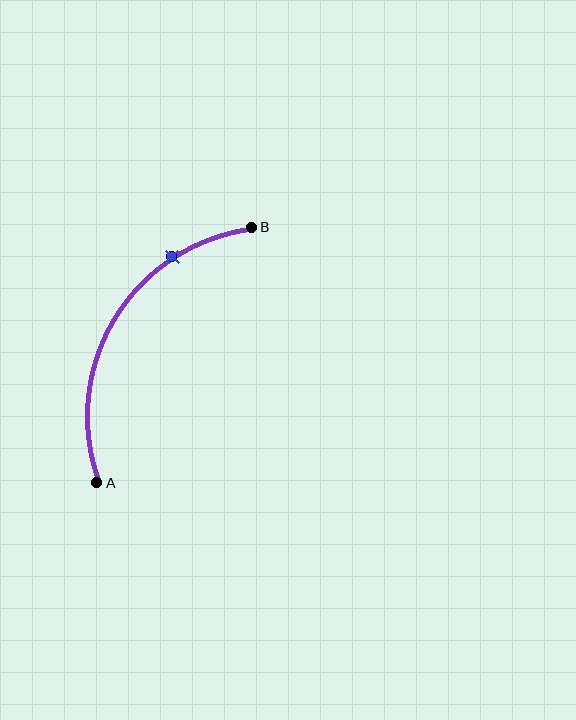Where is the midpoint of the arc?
The arc midpoint is the point on the curve farthest from the straight line joining A and B. It sits to the left of that line.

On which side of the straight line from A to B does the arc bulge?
The arc bulges to the left of the straight line connecting A and B.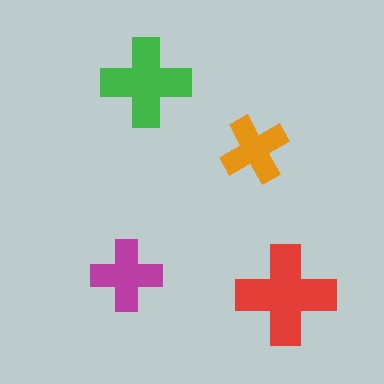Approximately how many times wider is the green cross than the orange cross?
About 1.5 times wider.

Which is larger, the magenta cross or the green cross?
The green one.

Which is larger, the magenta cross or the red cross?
The red one.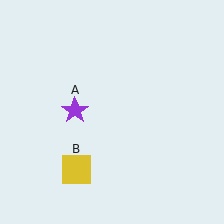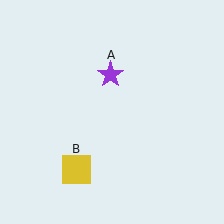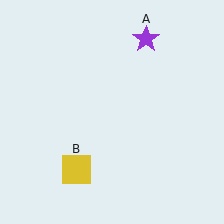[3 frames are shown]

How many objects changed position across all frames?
1 object changed position: purple star (object A).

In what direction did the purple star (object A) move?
The purple star (object A) moved up and to the right.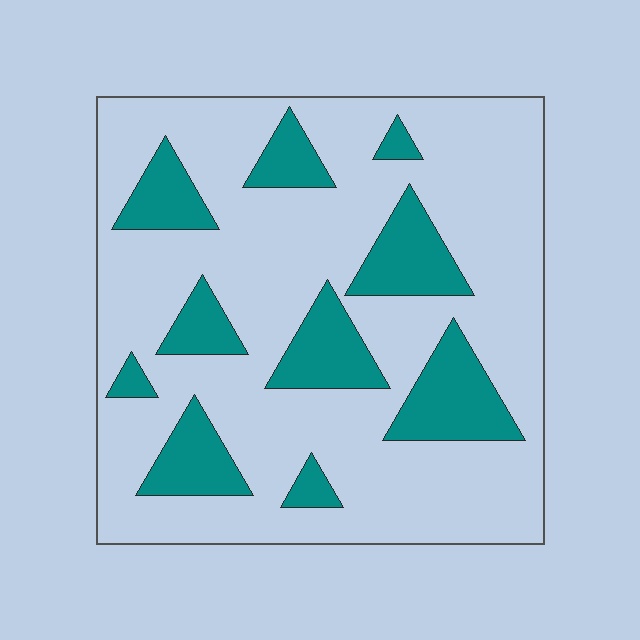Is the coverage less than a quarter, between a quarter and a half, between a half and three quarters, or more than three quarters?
Less than a quarter.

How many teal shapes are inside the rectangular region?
10.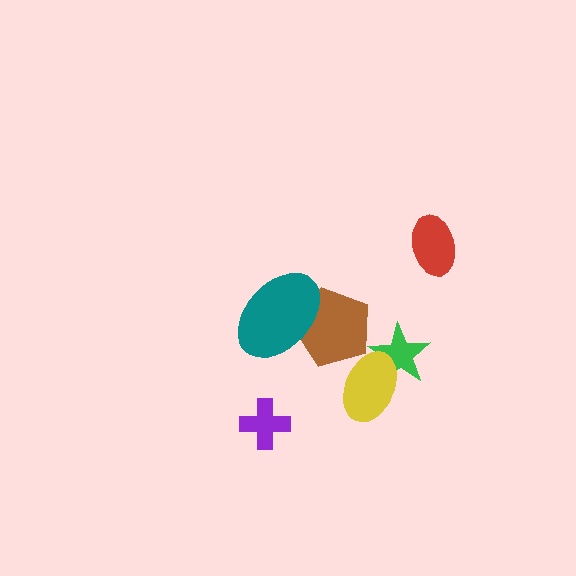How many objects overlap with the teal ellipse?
1 object overlaps with the teal ellipse.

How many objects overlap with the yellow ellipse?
2 objects overlap with the yellow ellipse.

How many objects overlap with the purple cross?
0 objects overlap with the purple cross.